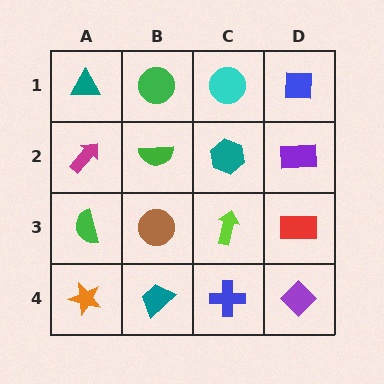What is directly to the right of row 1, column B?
A cyan circle.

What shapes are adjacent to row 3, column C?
A teal hexagon (row 2, column C), a blue cross (row 4, column C), a brown circle (row 3, column B), a red rectangle (row 3, column D).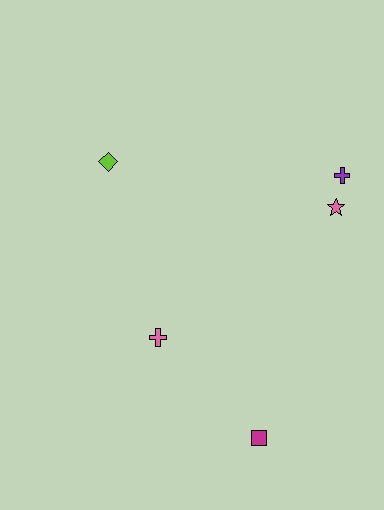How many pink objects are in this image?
There are 2 pink objects.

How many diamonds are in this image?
There is 1 diamond.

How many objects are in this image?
There are 5 objects.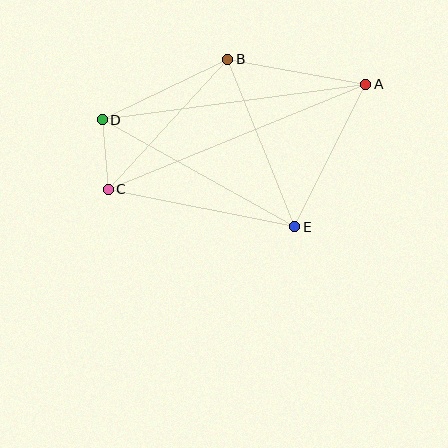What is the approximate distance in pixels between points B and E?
The distance between B and E is approximately 180 pixels.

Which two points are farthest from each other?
Points A and C are farthest from each other.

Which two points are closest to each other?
Points C and D are closest to each other.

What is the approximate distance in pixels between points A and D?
The distance between A and D is approximately 266 pixels.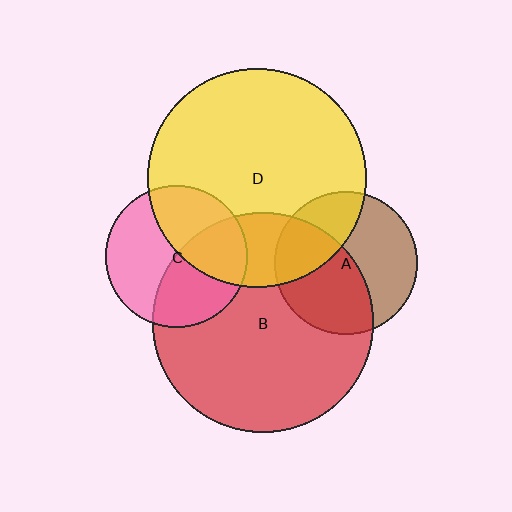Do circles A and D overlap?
Yes.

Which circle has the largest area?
Circle B (red).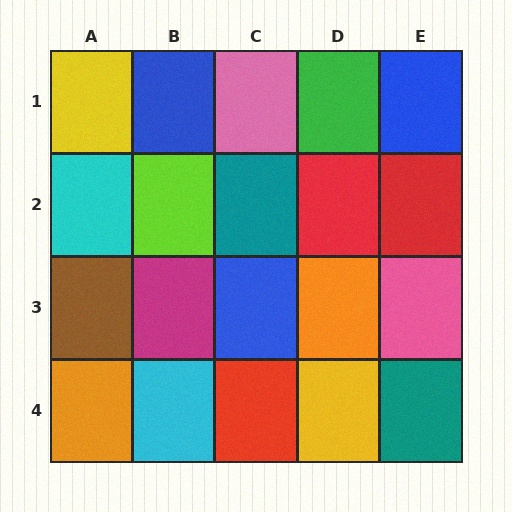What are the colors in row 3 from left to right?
Brown, magenta, blue, orange, pink.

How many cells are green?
1 cell is green.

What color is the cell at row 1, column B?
Blue.